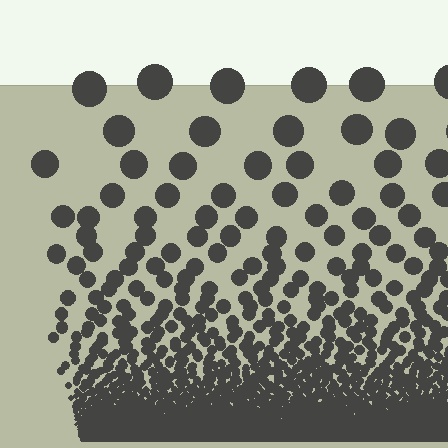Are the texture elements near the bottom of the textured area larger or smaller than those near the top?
Smaller. The gradient is inverted — elements near the bottom are smaller and denser.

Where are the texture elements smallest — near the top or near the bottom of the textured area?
Near the bottom.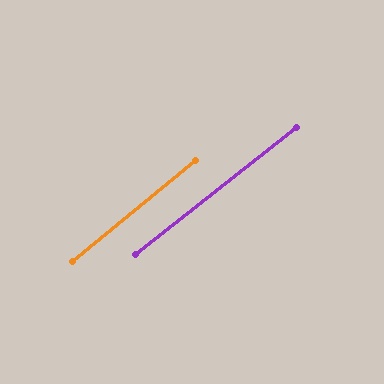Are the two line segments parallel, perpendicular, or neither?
Parallel — their directions differ by only 1.3°.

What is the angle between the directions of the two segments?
Approximately 1 degree.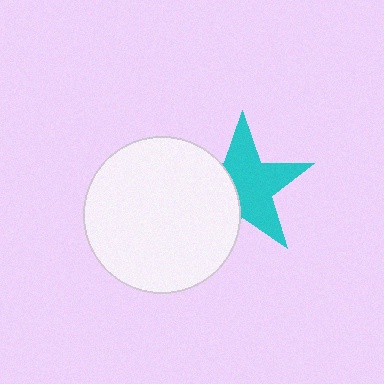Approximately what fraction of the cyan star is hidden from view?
Roughly 37% of the cyan star is hidden behind the white circle.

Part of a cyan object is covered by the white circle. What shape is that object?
It is a star.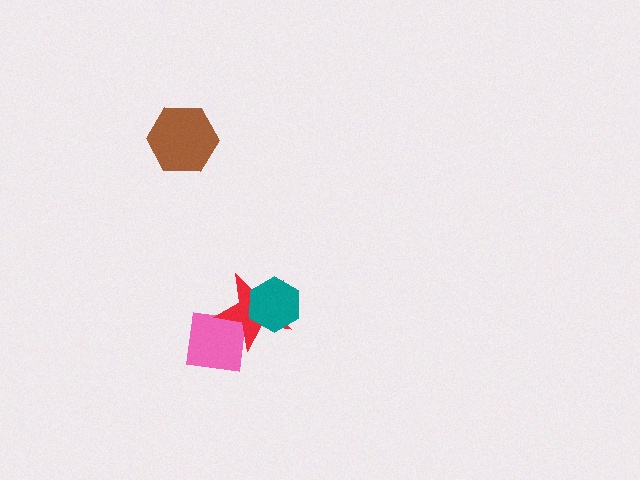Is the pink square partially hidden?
Yes, it is partially covered by another shape.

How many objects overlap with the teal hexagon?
1 object overlaps with the teal hexagon.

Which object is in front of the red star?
The teal hexagon is in front of the red star.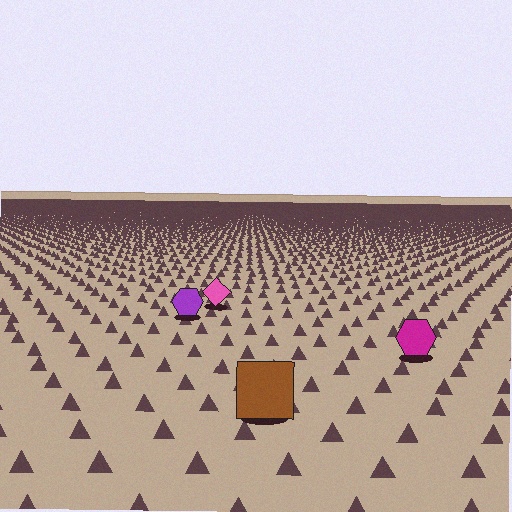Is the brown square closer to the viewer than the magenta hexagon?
Yes. The brown square is closer — you can tell from the texture gradient: the ground texture is coarser near it.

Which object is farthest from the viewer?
The pink diamond is farthest from the viewer. It appears smaller and the ground texture around it is denser.